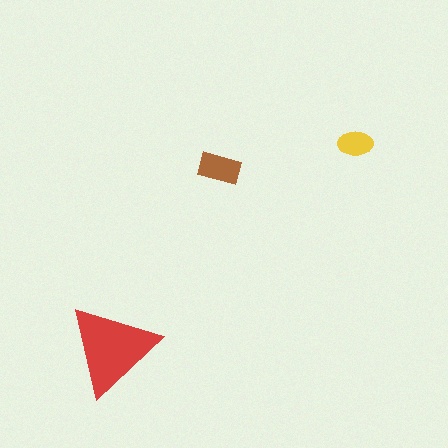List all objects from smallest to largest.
The yellow ellipse, the brown rectangle, the red triangle.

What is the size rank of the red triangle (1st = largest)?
1st.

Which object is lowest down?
The red triangle is bottommost.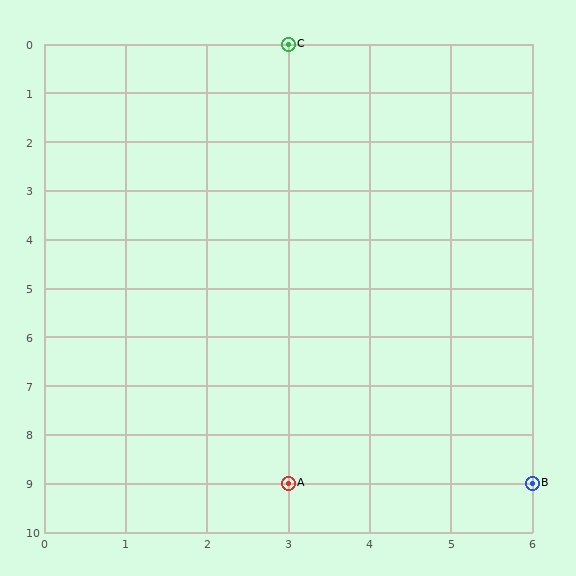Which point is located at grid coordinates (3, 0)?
Point C is at (3, 0).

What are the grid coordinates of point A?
Point A is at grid coordinates (3, 9).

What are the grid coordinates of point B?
Point B is at grid coordinates (6, 9).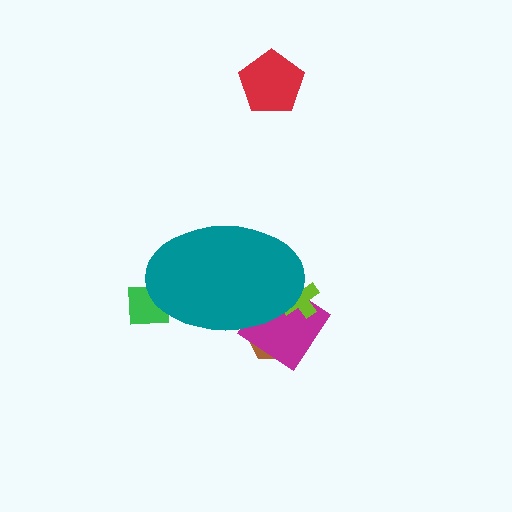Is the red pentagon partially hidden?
No, the red pentagon is fully visible.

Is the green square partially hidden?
Yes, the green square is partially hidden behind the teal ellipse.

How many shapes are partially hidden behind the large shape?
4 shapes are partially hidden.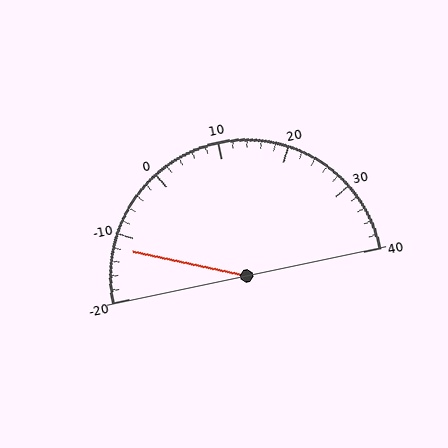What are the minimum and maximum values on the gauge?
The gauge ranges from -20 to 40.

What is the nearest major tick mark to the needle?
The nearest major tick mark is -10.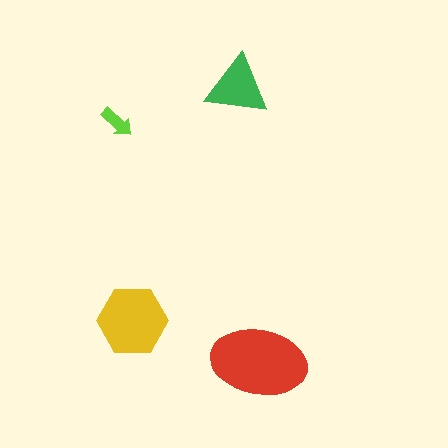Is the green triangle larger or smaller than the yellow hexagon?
Smaller.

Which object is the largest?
The red ellipse.